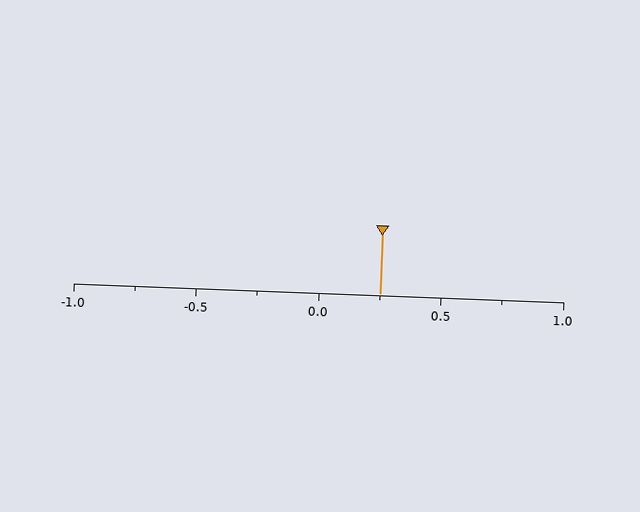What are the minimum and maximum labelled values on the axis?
The axis runs from -1.0 to 1.0.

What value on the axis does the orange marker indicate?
The marker indicates approximately 0.25.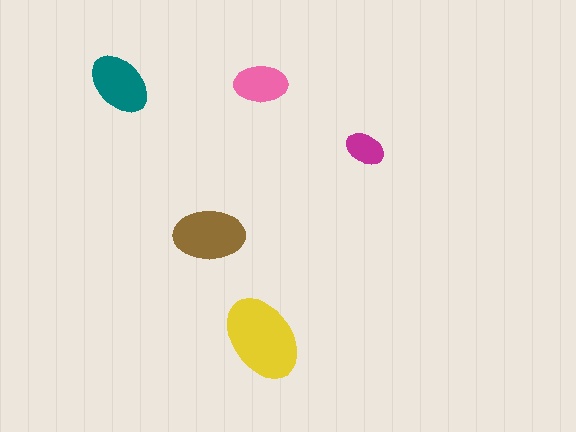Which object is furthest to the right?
The magenta ellipse is rightmost.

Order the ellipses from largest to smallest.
the yellow one, the brown one, the teal one, the pink one, the magenta one.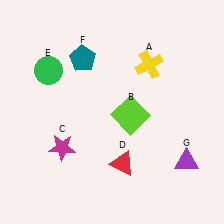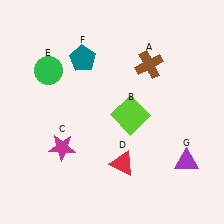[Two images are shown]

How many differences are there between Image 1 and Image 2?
There is 1 difference between the two images.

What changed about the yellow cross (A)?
In Image 1, A is yellow. In Image 2, it changed to brown.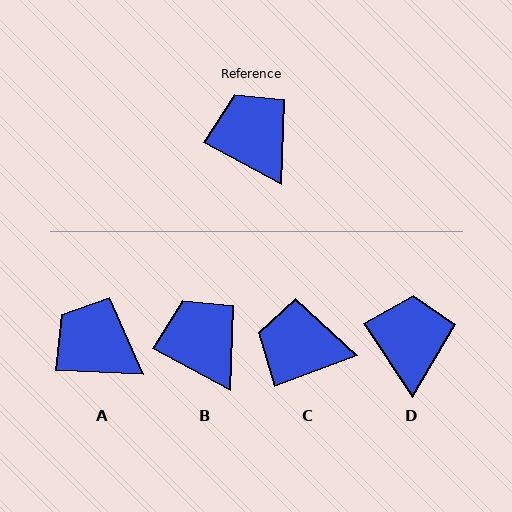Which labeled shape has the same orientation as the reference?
B.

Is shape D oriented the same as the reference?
No, it is off by about 28 degrees.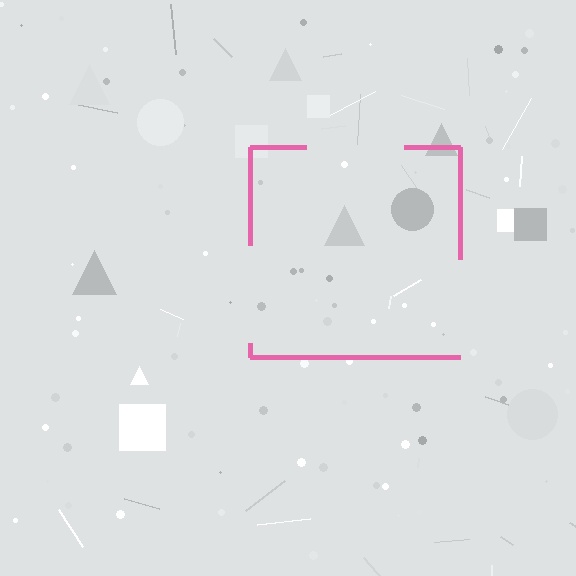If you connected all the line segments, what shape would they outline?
They would outline a square.